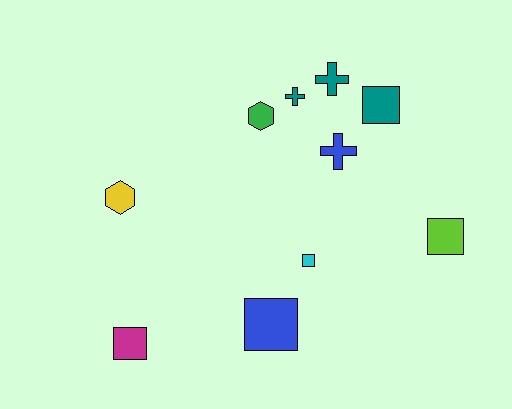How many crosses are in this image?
There are 3 crosses.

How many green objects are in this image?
There is 1 green object.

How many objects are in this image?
There are 10 objects.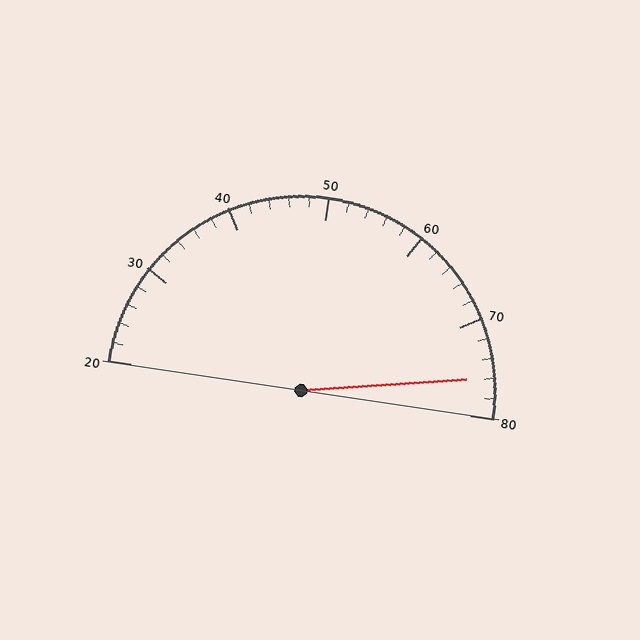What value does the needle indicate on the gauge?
The needle indicates approximately 76.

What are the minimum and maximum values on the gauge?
The gauge ranges from 20 to 80.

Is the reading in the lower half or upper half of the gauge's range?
The reading is in the upper half of the range (20 to 80).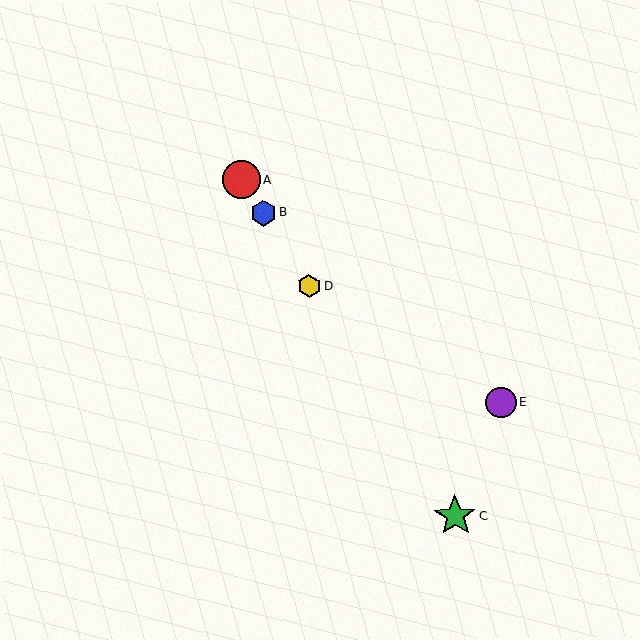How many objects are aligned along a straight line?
4 objects (A, B, C, D) are aligned along a straight line.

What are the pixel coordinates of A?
Object A is at (242, 179).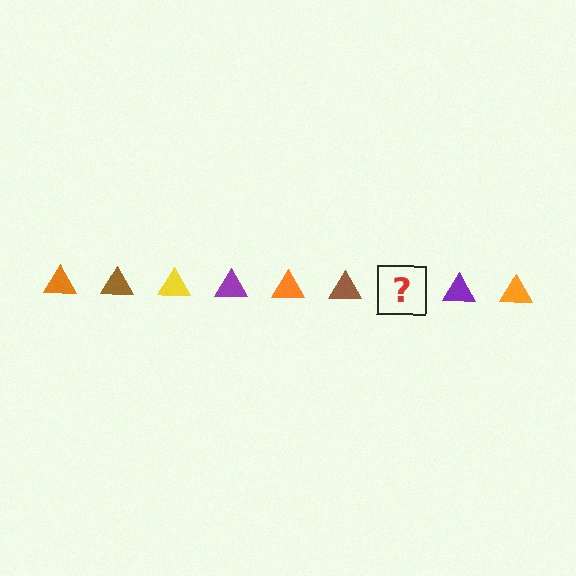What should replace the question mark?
The question mark should be replaced with a yellow triangle.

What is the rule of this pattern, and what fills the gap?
The rule is that the pattern cycles through orange, brown, yellow, purple triangles. The gap should be filled with a yellow triangle.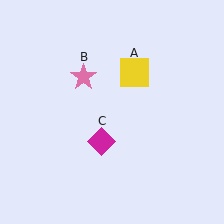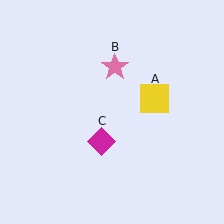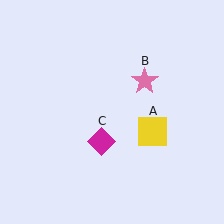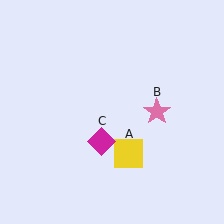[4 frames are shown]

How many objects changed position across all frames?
2 objects changed position: yellow square (object A), pink star (object B).